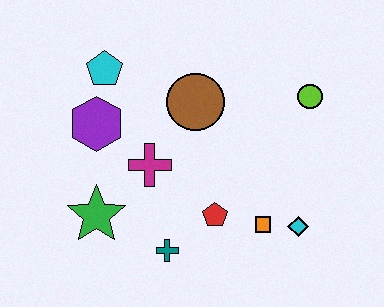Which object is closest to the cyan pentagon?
The purple hexagon is closest to the cyan pentagon.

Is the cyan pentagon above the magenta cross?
Yes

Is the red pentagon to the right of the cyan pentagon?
Yes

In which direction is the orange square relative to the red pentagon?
The orange square is to the right of the red pentagon.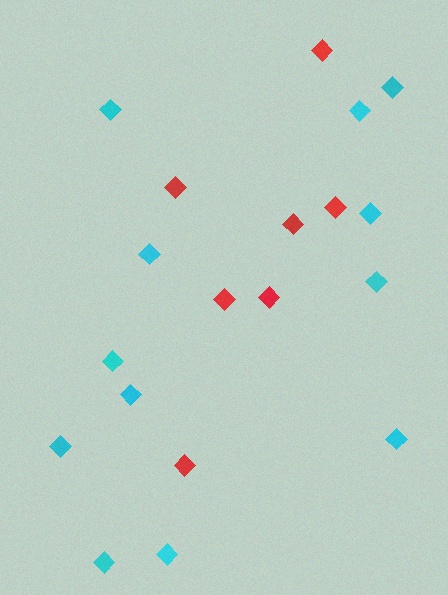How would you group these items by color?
There are 2 groups: one group of red diamonds (7) and one group of cyan diamonds (12).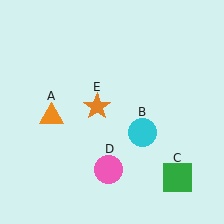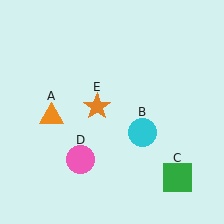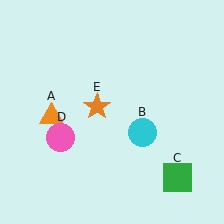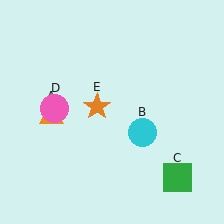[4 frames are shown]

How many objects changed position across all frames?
1 object changed position: pink circle (object D).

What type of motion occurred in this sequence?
The pink circle (object D) rotated clockwise around the center of the scene.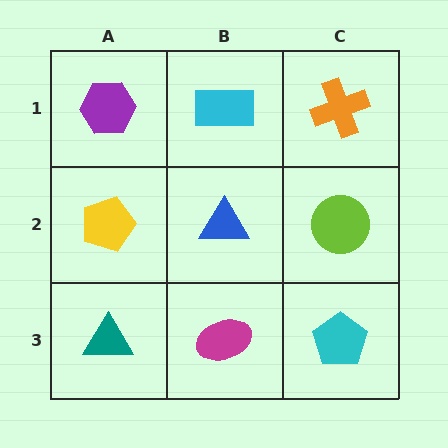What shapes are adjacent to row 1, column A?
A yellow pentagon (row 2, column A), a cyan rectangle (row 1, column B).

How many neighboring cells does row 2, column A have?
3.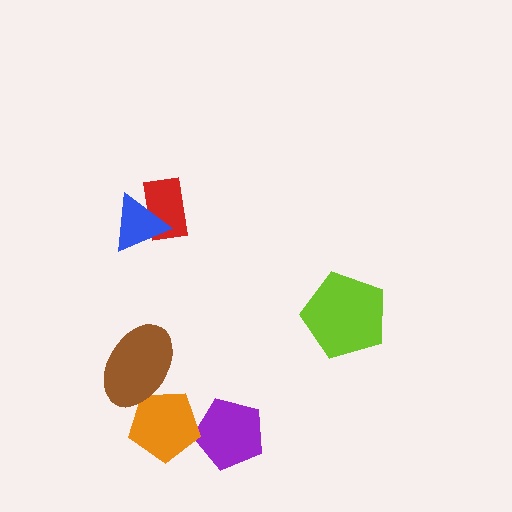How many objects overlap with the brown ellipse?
1 object overlaps with the brown ellipse.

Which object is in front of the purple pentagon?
The orange pentagon is in front of the purple pentagon.